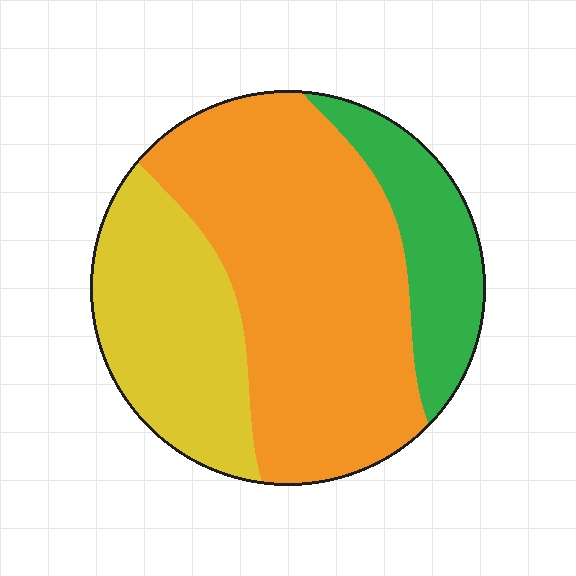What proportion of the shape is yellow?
Yellow takes up between a quarter and a half of the shape.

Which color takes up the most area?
Orange, at roughly 55%.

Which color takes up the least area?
Green, at roughly 15%.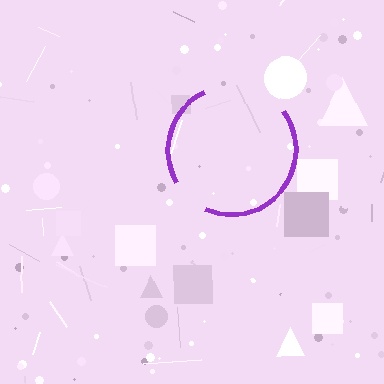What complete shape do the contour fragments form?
The contour fragments form a circle.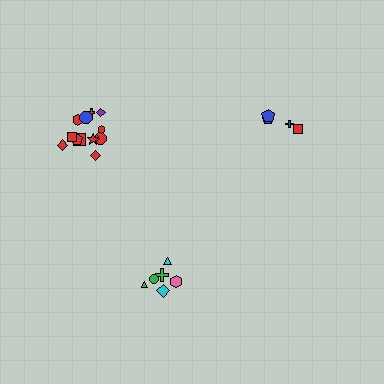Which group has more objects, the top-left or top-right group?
The top-left group.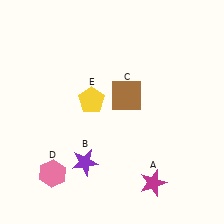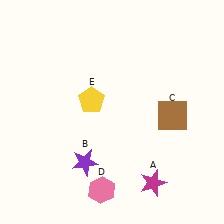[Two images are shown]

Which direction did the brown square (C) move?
The brown square (C) moved right.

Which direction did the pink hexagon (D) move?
The pink hexagon (D) moved right.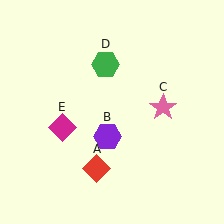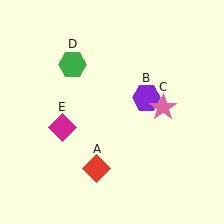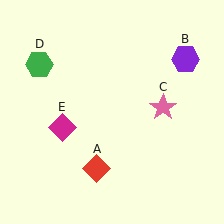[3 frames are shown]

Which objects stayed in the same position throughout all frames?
Red diamond (object A) and pink star (object C) and magenta diamond (object E) remained stationary.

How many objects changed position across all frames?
2 objects changed position: purple hexagon (object B), green hexagon (object D).